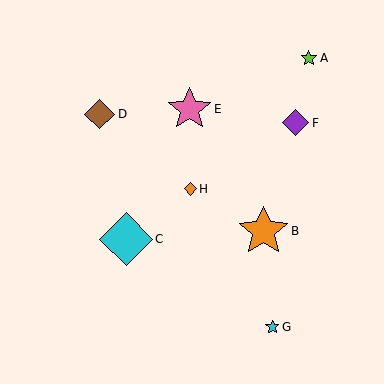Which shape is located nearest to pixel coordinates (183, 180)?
The orange diamond (labeled H) at (190, 189) is nearest to that location.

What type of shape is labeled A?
Shape A is a lime star.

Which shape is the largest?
The cyan diamond (labeled C) is the largest.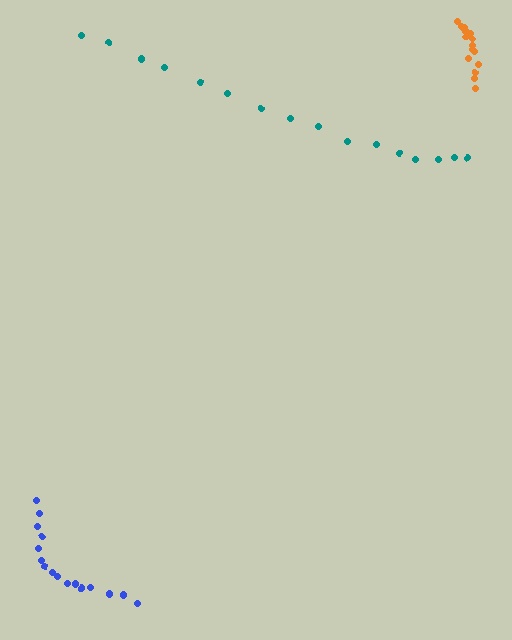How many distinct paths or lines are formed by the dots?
There are 3 distinct paths.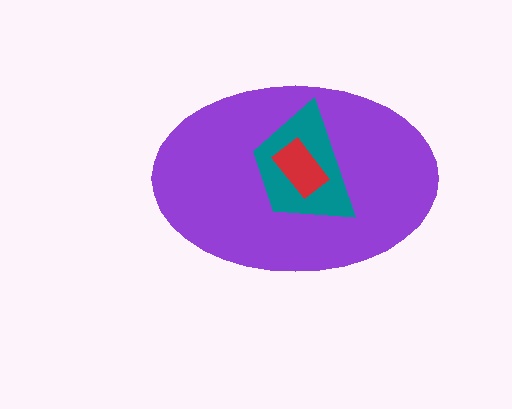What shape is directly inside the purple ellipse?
The teal trapezoid.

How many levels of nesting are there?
3.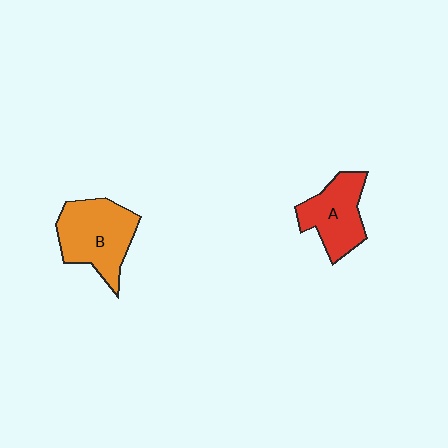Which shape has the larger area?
Shape B (orange).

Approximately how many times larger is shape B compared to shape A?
Approximately 1.3 times.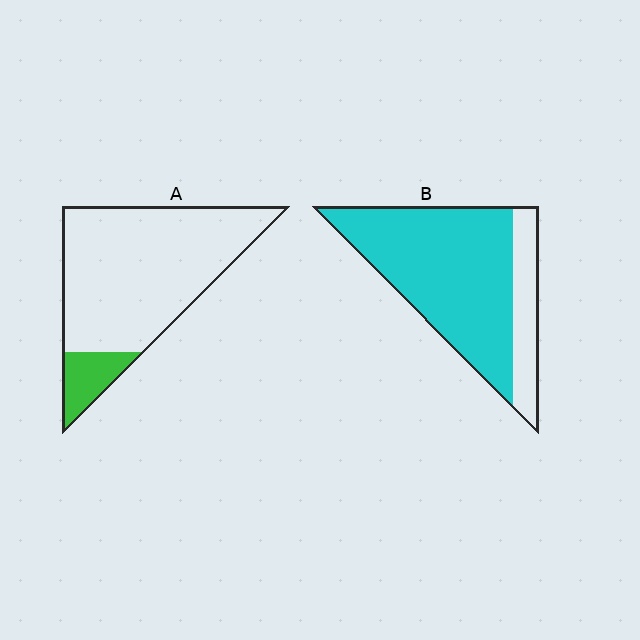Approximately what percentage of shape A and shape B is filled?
A is approximately 15% and B is approximately 80%.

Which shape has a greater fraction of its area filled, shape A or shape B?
Shape B.